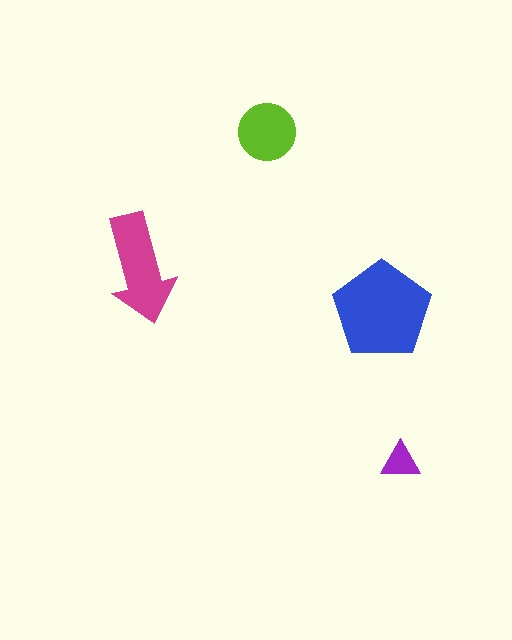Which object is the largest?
The blue pentagon.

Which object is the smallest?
The purple triangle.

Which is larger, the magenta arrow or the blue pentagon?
The blue pentagon.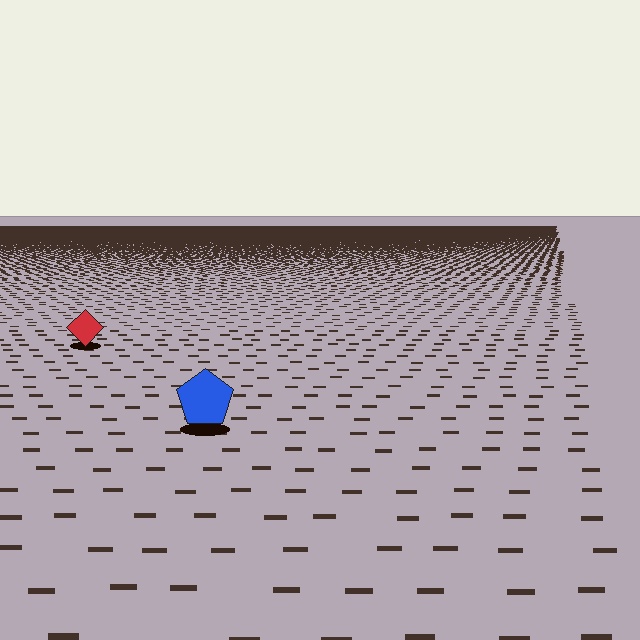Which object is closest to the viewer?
The blue pentagon is closest. The texture marks near it are larger and more spread out.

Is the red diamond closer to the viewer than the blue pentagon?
No. The blue pentagon is closer — you can tell from the texture gradient: the ground texture is coarser near it.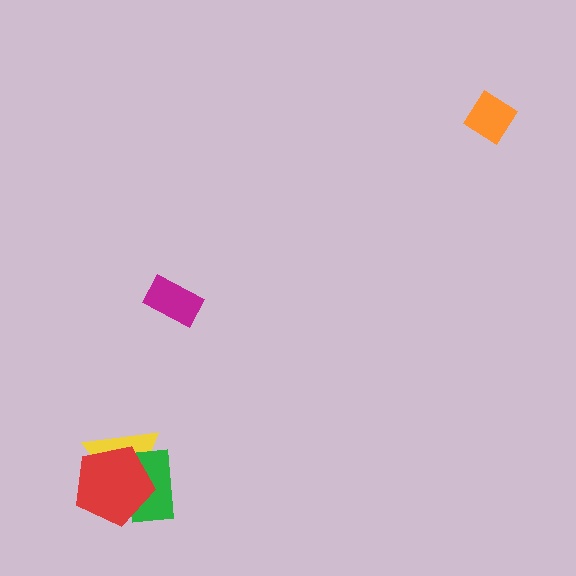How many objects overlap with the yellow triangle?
2 objects overlap with the yellow triangle.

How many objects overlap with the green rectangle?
2 objects overlap with the green rectangle.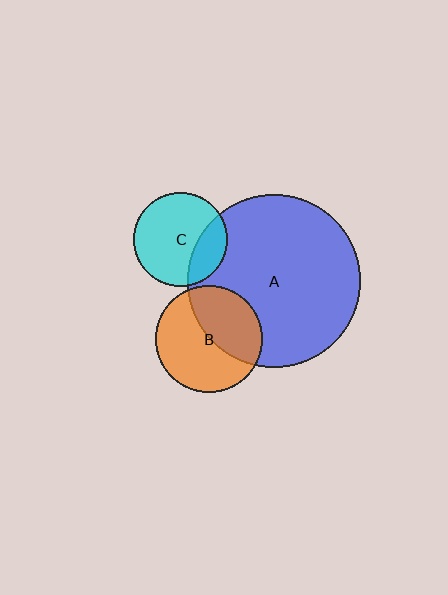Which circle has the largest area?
Circle A (blue).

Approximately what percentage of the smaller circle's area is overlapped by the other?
Approximately 45%.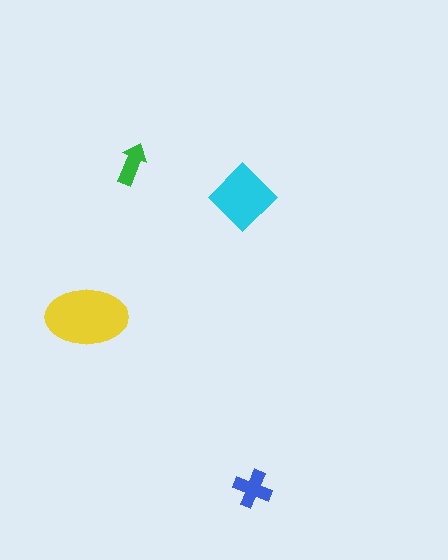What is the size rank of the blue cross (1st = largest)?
3rd.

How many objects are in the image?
There are 4 objects in the image.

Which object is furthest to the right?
The blue cross is rightmost.